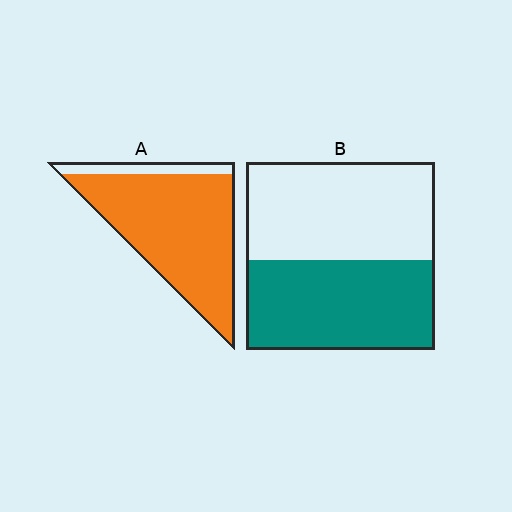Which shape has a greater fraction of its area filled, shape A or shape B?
Shape A.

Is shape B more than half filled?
Roughly half.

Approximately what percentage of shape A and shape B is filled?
A is approximately 90% and B is approximately 50%.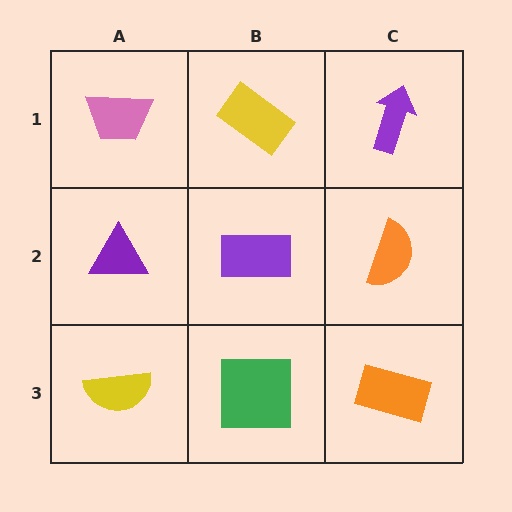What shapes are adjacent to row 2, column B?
A yellow rectangle (row 1, column B), a green square (row 3, column B), a purple triangle (row 2, column A), an orange semicircle (row 2, column C).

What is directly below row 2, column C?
An orange rectangle.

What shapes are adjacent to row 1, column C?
An orange semicircle (row 2, column C), a yellow rectangle (row 1, column B).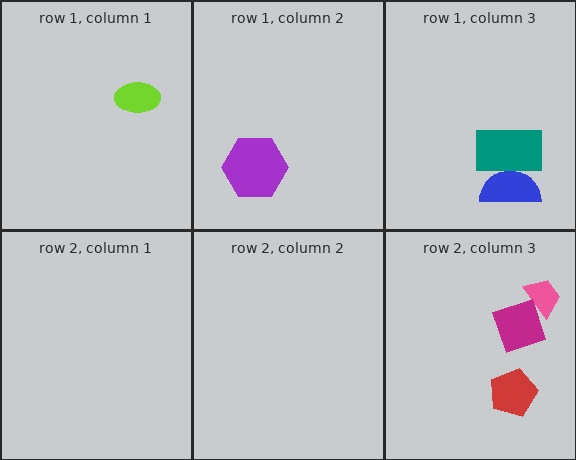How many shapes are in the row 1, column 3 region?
2.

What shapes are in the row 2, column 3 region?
The pink trapezoid, the magenta diamond, the red pentagon.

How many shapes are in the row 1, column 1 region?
1.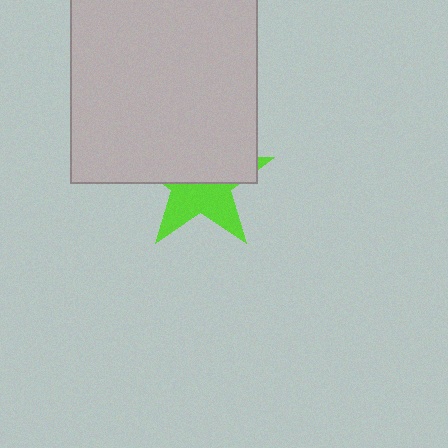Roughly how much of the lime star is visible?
About half of it is visible (roughly 45%).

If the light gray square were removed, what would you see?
You would see the complete lime star.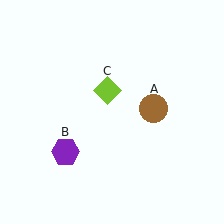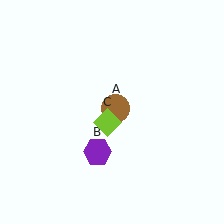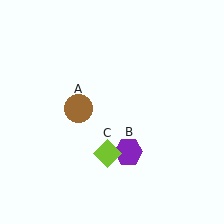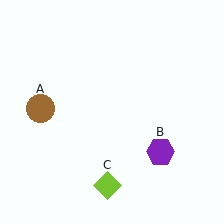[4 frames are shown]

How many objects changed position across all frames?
3 objects changed position: brown circle (object A), purple hexagon (object B), lime diamond (object C).